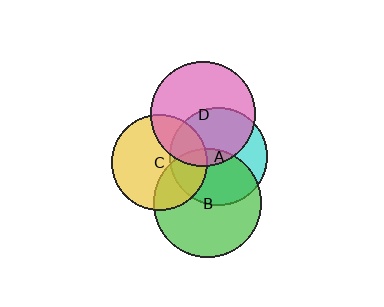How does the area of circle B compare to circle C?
Approximately 1.3 times.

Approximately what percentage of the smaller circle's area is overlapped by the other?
Approximately 45%.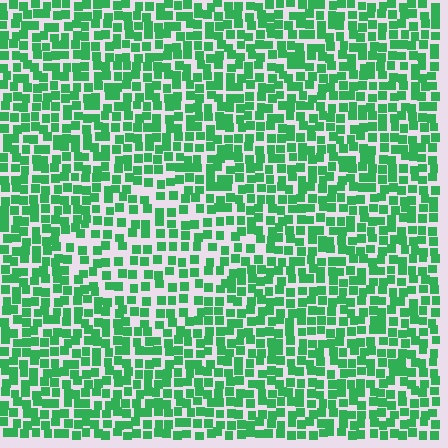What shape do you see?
I see a diamond.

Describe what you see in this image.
The image contains small green elements arranged at two different densities. A diamond-shaped region is visible where the elements are less densely packed than the surrounding area.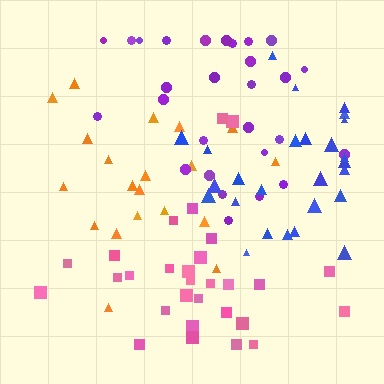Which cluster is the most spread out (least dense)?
Blue.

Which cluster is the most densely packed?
Pink.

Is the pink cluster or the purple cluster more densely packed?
Pink.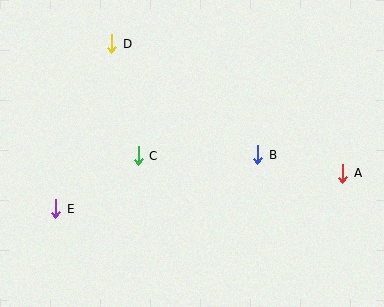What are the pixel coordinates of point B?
Point B is at (258, 155).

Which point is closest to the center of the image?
Point C at (138, 156) is closest to the center.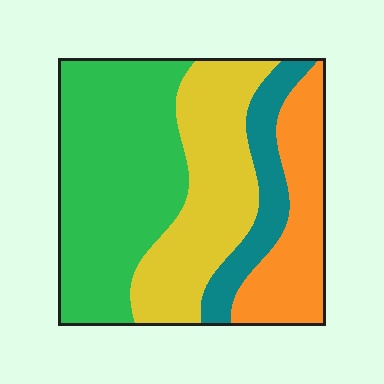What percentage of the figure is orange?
Orange covers 19% of the figure.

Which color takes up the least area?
Teal, at roughly 10%.